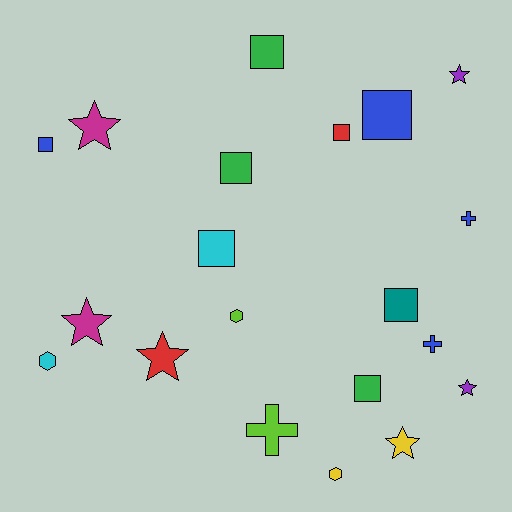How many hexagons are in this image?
There are 3 hexagons.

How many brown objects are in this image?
There are no brown objects.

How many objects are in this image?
There are 20 objects.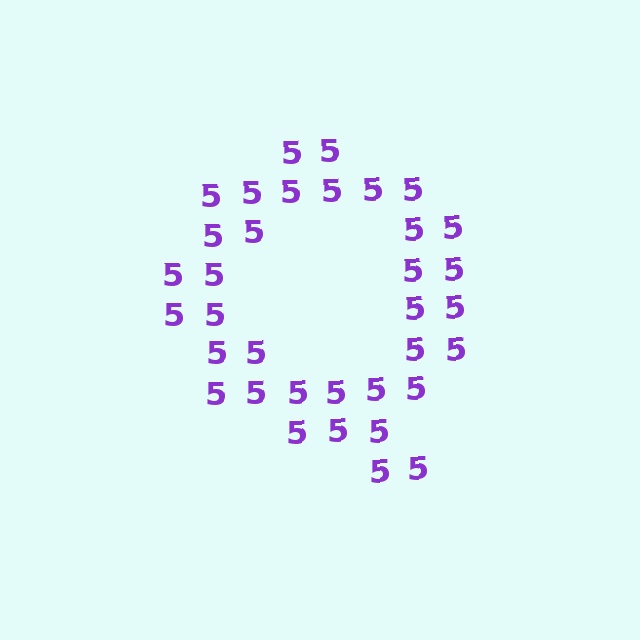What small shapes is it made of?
It is made of small digit 5's.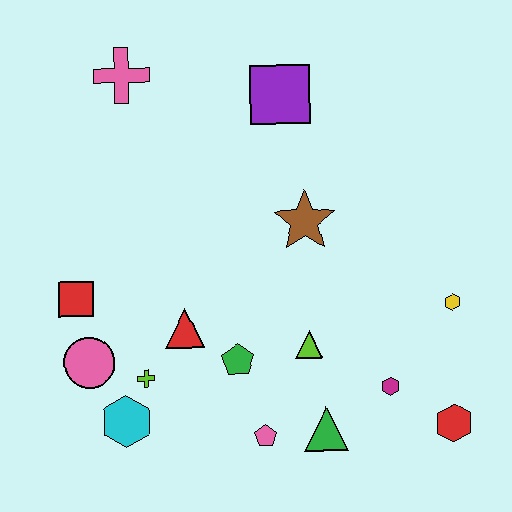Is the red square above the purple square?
No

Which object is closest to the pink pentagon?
The green triangle is closest to the pink pentagon.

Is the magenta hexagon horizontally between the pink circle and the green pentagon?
No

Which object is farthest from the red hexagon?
The pink cross is farthest from the red hexagon.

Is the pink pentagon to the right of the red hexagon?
No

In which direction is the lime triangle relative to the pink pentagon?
The lime triangle is above the pink pentagon.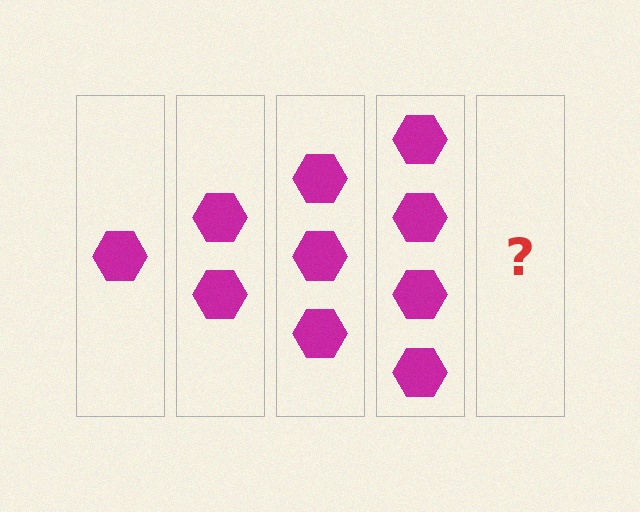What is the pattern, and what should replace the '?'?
The pattern is that each step adds one more hexagon. The '?' should be 5 hexagons.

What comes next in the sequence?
The next element should be 5 hexagons.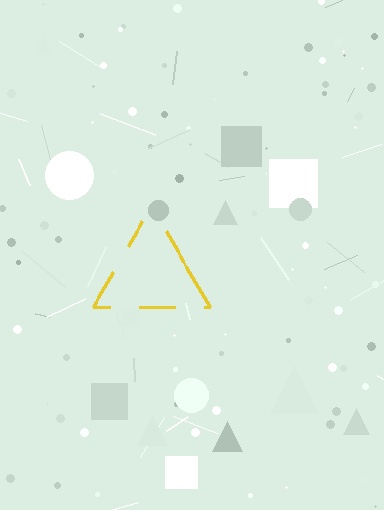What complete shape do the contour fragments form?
The contour fragments form a triangle.